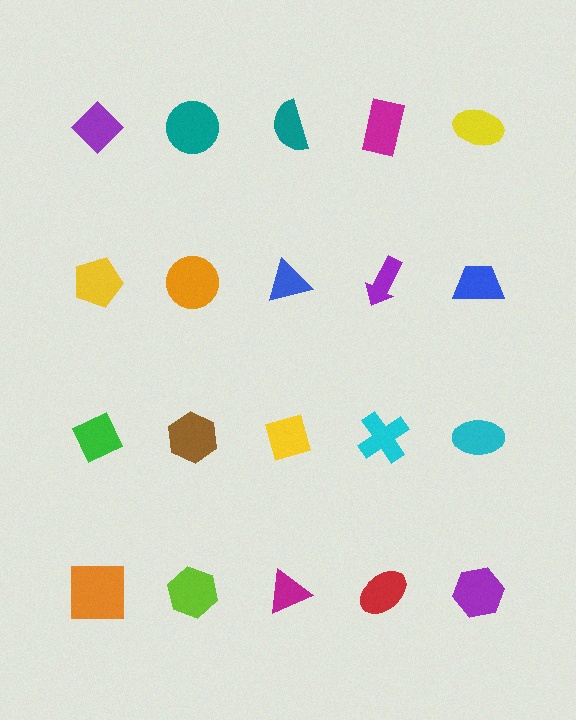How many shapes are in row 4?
5 shapes.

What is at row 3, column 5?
A cyan ellipse.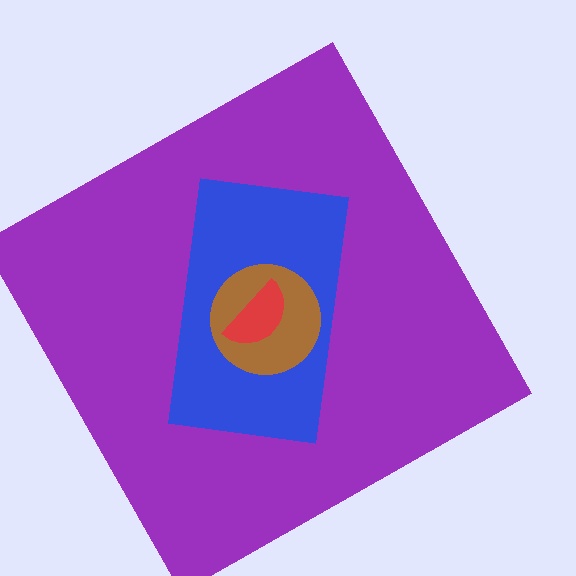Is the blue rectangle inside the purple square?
Yes.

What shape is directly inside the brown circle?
The red semicircle.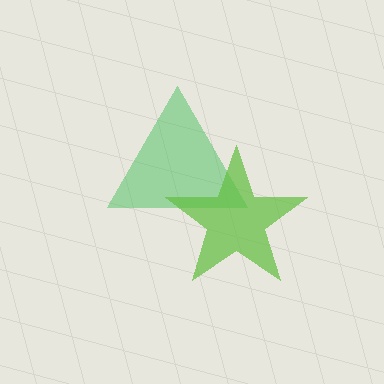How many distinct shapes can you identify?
There are 2 distinct shapes: a green triangle, a lime star.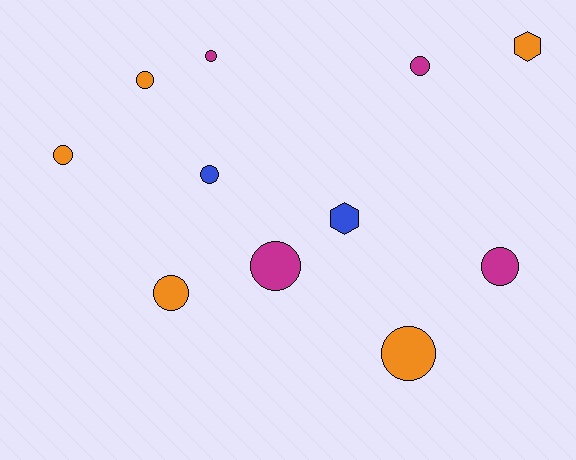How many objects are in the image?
There are 11 objects.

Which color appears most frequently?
Orange, with 5 objects.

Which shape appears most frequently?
Circle, with 9 objects.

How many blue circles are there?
There is 1 blue circle.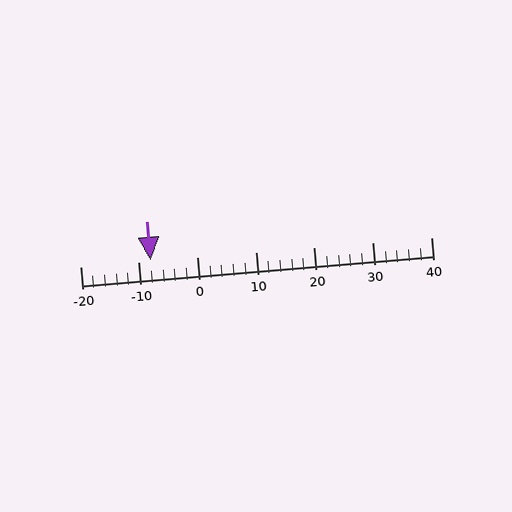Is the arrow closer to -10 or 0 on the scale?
The arrow is closer to -10.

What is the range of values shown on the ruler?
The ruler shows values from -20 to 40.